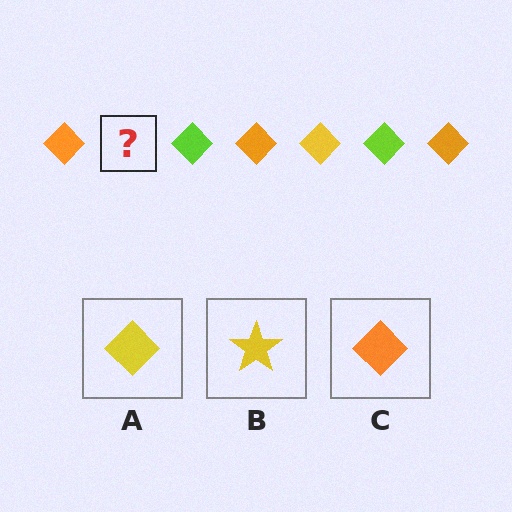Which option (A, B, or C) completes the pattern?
A.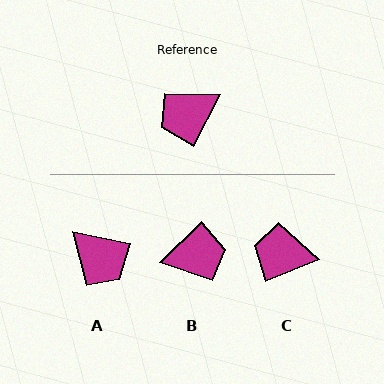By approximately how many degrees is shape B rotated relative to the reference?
Approximately 162 degrees counter-clockwise.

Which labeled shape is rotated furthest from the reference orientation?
B, about 162 degrees away.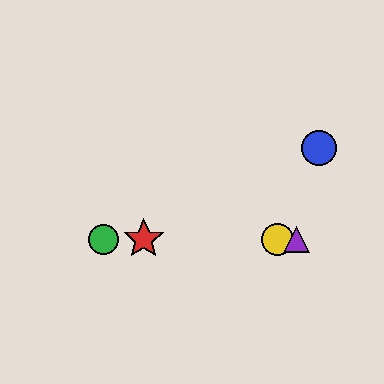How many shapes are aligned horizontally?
4 shapes (the red star, the green circle, the yellow circle, the purple triangle) are aligned horizontally.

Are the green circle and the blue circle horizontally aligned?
No, the green circle is at y≈239 and the blue circle is at y≈148.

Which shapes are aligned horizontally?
The red star, the green circle, the yellow circle, the purple triangle are aligned horizontally.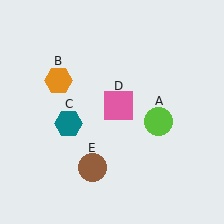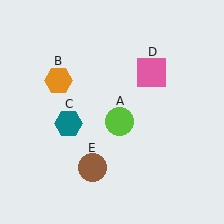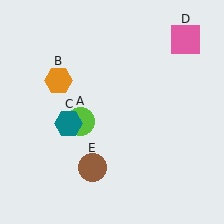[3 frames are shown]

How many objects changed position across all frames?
2 objects changed position: lime circle (object A), pink square (object D).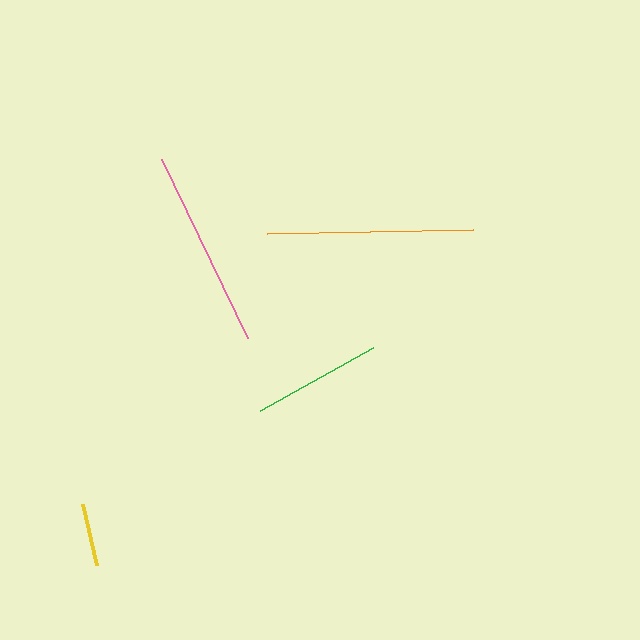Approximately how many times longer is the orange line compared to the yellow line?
The orange line is approximately 3.3 times the length of the yellow line.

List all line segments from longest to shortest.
From longest to shortest: orange, pink, green, yellow.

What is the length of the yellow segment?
The yellow segment is approximately 63 pixels long.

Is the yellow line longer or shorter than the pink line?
The pink line is longer than the yellow line.